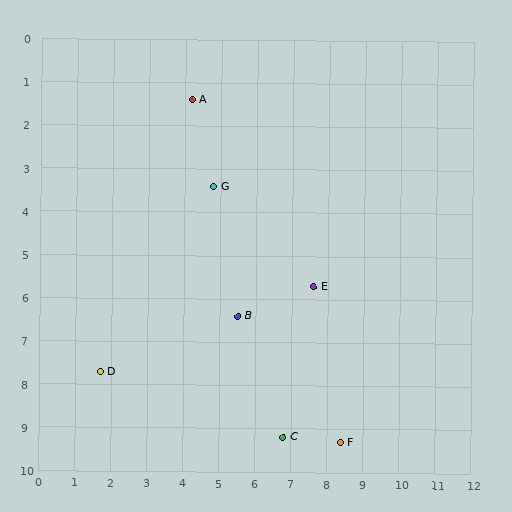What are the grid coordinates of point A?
Point A is at approximately (4.2, 1.4).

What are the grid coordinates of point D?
Point D is at approximately (1.7, 7.7).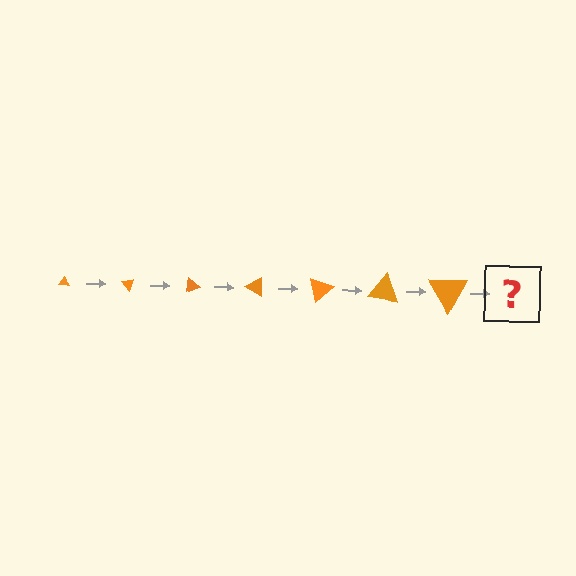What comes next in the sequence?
The next element should be a triangle, larger than the previous one and rotated 350 degrees from the start.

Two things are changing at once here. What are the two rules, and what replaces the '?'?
The two rules are that the triangle grows larger each step and it rotates 50 degrees each step. The '?' should be a triangle, larger than the previous one and rotated 350 degrees from the start.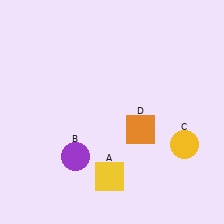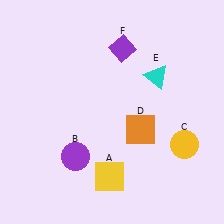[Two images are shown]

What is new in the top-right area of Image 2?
A purple diamond (F) was added in the top-right area of Image 2.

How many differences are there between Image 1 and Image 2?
There are 2 differences between the two images.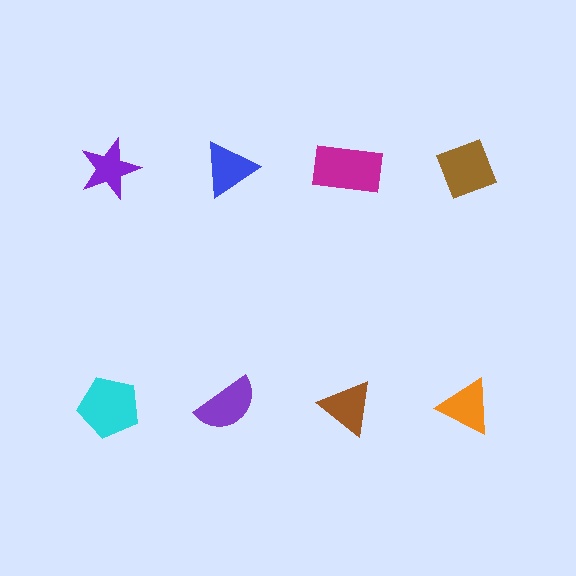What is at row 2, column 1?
A cyan pentagon.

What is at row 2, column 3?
A brown triangle.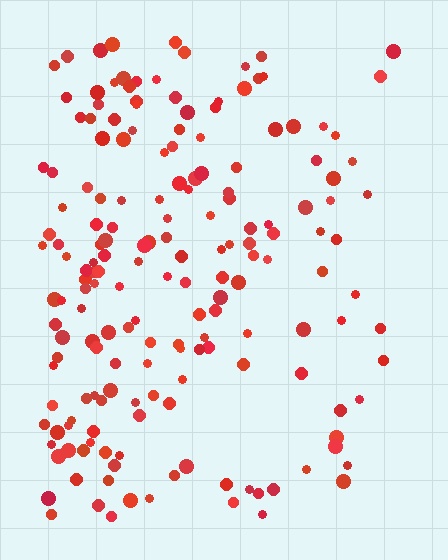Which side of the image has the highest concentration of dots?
The left.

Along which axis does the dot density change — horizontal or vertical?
Horizontal.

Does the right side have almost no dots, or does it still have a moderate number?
Still a moderate number, just noticeably fewer than the left.